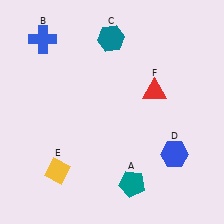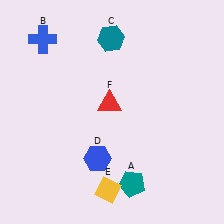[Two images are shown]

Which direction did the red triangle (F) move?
The red triangle (F) moved left.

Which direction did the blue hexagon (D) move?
The blue hexagon (D) moved left.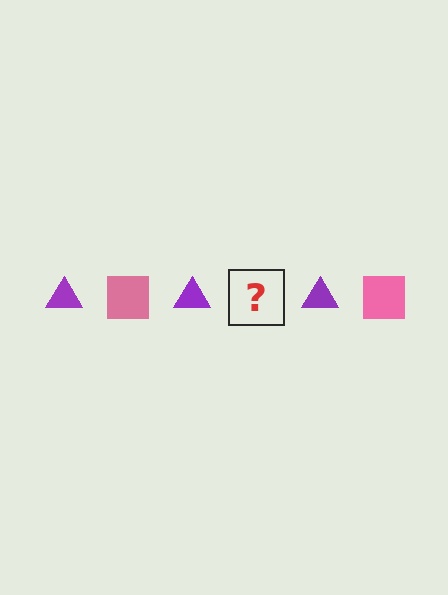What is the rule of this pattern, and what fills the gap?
The rule is that the pattern alternates between purple triangle and pink square. The gap should be filled with a pink square.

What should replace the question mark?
The question mark should be replaced with a pink square.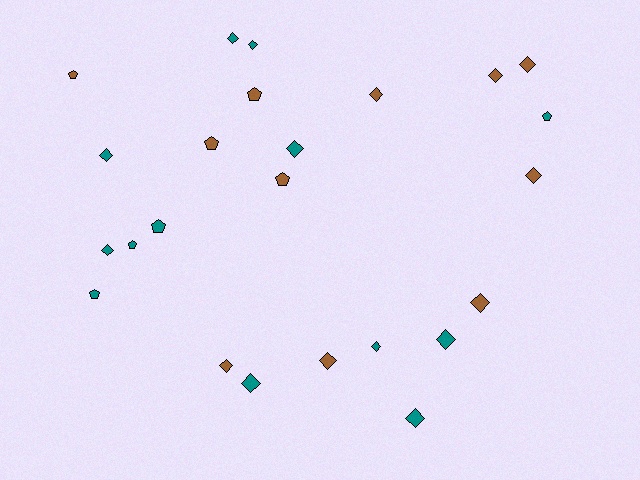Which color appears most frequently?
Teal, with 13 objects.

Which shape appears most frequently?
Diamond, with 16 objects.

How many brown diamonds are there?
There are 7 brown diamonds.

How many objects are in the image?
There are 24 objects.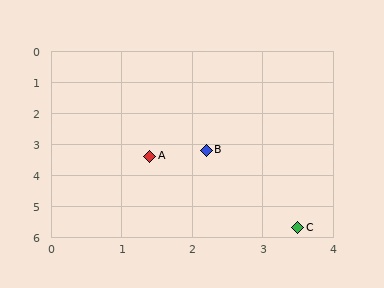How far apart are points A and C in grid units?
Points A and C are about 3.1 grid units apart.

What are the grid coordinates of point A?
Point A is at approximately (1.4, 3.4).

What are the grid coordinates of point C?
Point C is at approximately (3.5, 5.7).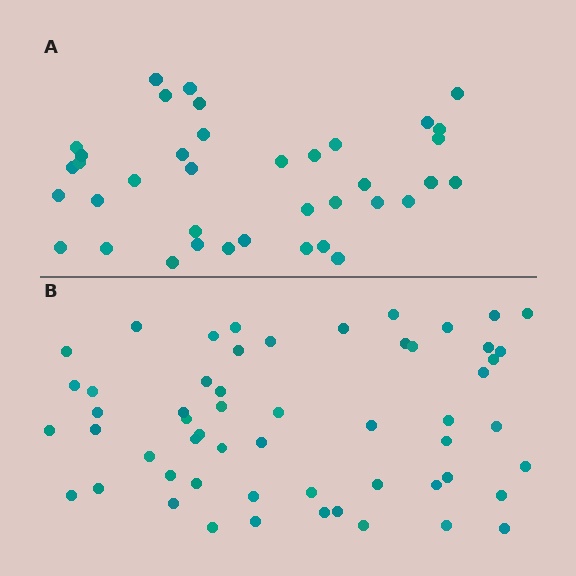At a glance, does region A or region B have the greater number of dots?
Region B (the bottom region) has more dots.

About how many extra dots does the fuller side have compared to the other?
Region B has approximately 20 more dots than region A.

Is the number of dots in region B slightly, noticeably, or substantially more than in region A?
Region B has substantially more. The ratio is roughly 1.5 to 1.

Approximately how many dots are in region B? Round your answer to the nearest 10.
About 60 dots. (The exact count is 56, which rounds to 60.)